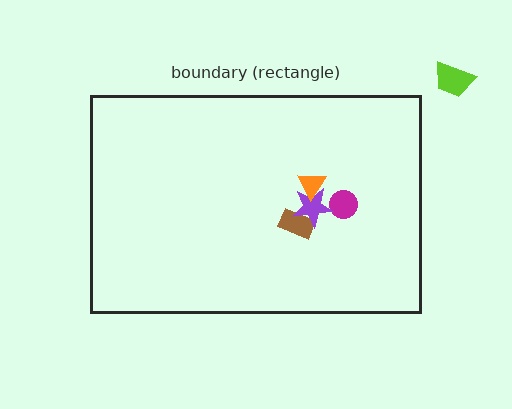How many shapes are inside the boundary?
4 inside, 1 outside.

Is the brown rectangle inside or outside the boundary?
Inside.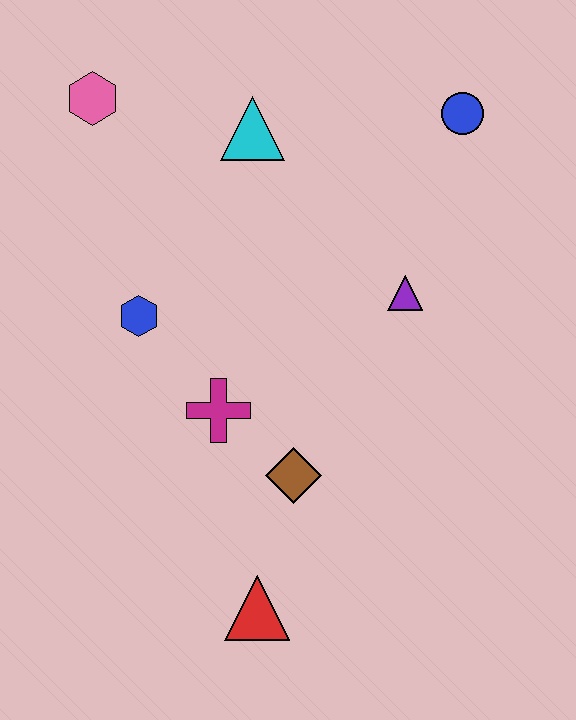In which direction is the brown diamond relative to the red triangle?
The brown diamond is above the red triangle.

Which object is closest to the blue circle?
The purple triangle is closest to the blue circle.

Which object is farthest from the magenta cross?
The blue circle is farthest from the magenta cross.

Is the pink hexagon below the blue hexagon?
No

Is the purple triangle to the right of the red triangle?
Yes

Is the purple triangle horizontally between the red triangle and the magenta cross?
No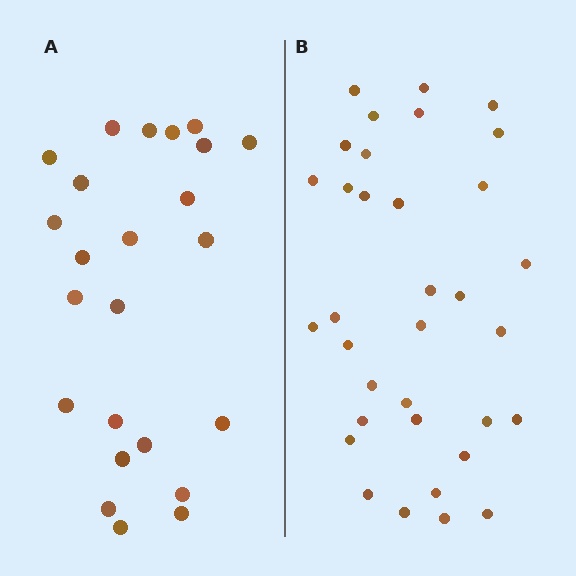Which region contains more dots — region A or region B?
Region B (the right region) has more dots.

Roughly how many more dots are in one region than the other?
Region B has roughly 10 or so more dots than region A.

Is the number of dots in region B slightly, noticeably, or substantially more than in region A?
Region B has noticeably more, but not dramatically so. The ratio is roughly 1.4 to 1.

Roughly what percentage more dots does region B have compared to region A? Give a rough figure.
About 40% more.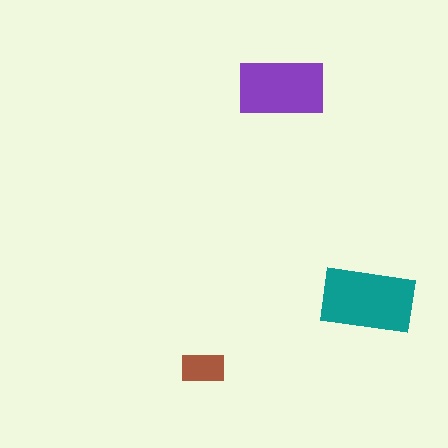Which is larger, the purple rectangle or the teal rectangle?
The teal one.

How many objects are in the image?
There are 3 objects in the image.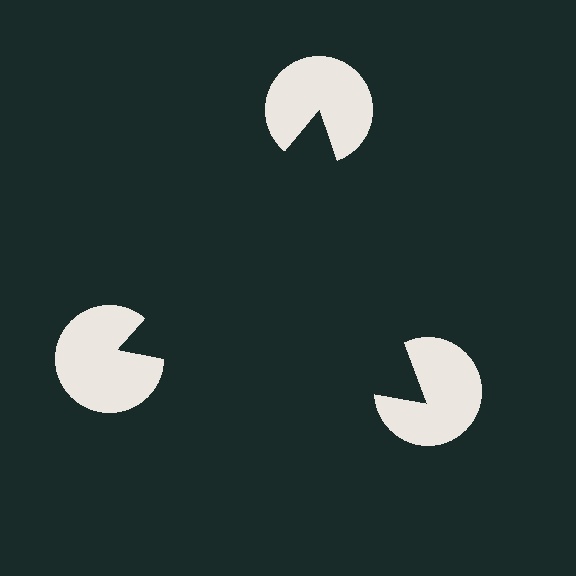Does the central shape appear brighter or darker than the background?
It typically appears slightly darker than the background, even though no actual brightness change is drawn.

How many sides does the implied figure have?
3 sides.